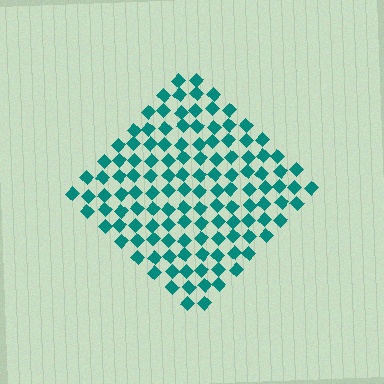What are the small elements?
The small elements are diamonds.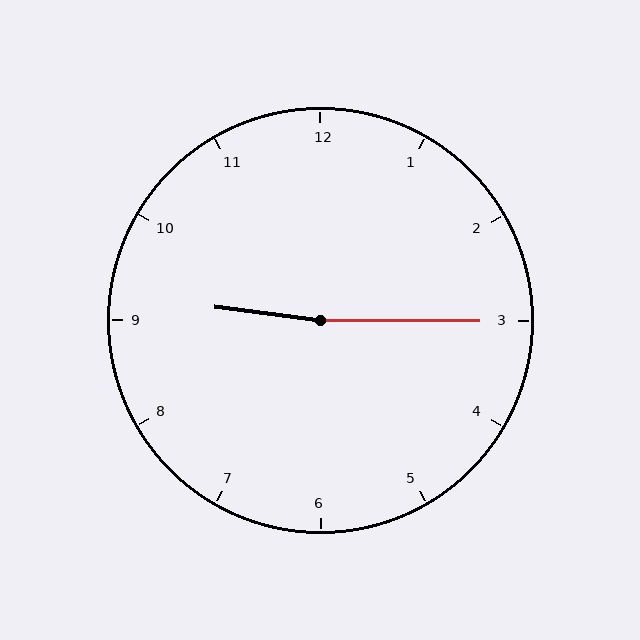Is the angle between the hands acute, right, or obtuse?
It is obtuse.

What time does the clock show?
9:15.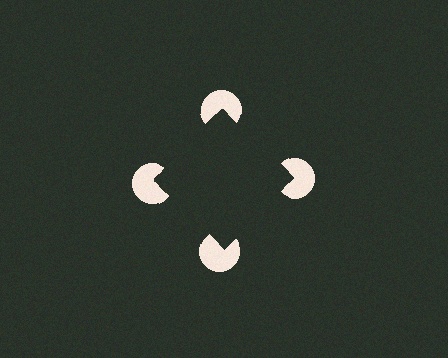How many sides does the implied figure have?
4 sides.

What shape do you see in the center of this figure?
An illusory square — its edges are inferred from the aligned wedge cuts in the pac-man discs, not physically drawn.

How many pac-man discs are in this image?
There are 4 — one at each vertex of the illusory square.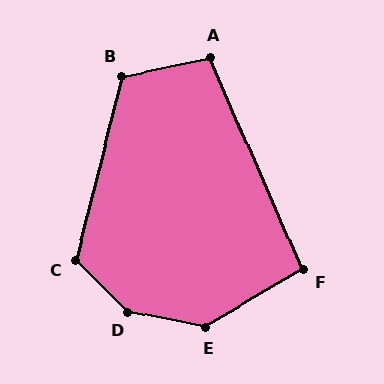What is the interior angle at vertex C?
Approximately 120 degrees (obtuse).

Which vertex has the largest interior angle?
D, at approximately 147 degrees.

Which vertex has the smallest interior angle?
F, at approximately 97 degrees.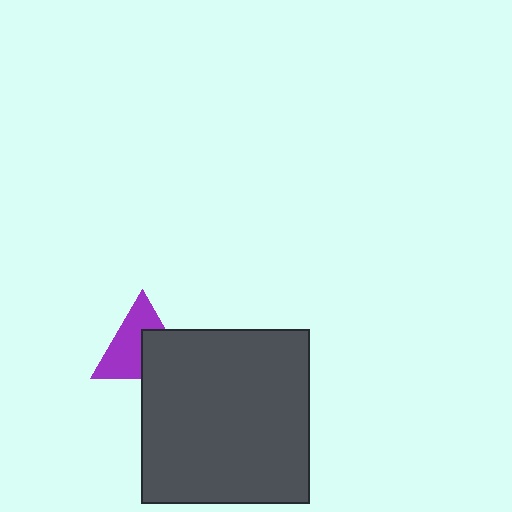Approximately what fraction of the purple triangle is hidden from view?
Roughly 41% of the purple triangle is hidden behind the dark gray rectangle.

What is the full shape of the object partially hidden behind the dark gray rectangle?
The partially hidden object is a purple triangle.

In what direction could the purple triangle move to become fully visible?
The purple triangle could move toward the upper-left. That would shift it out from behind the dark gray rectangle entirely.